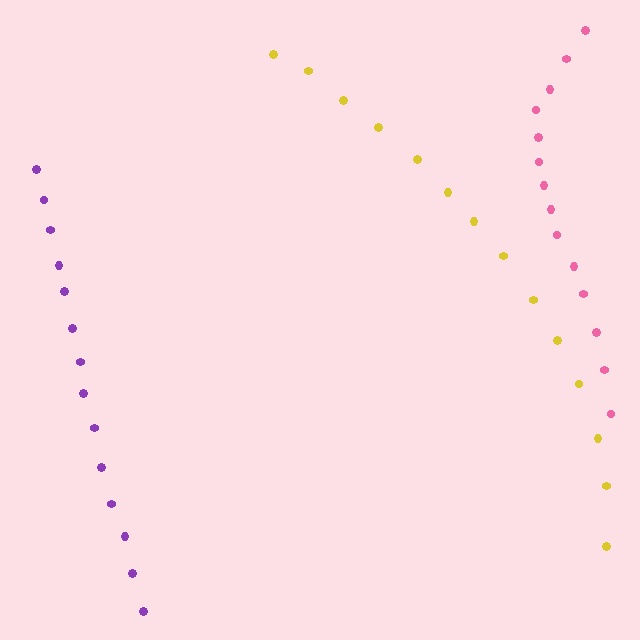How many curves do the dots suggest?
There are 3 distinct paths.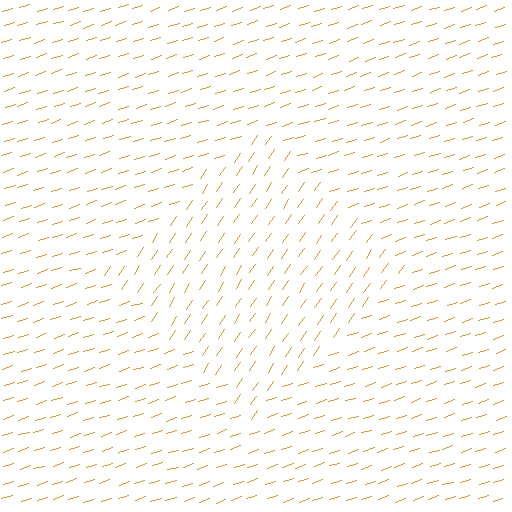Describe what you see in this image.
The image is filled with small orange line segments. A diamond region in the image has lines oriented differently from the surrounding lines, creating a visible texture boundary.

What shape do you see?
I see a diamond.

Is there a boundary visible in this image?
Yes, there is a texture boundary formed by a change in line orientation.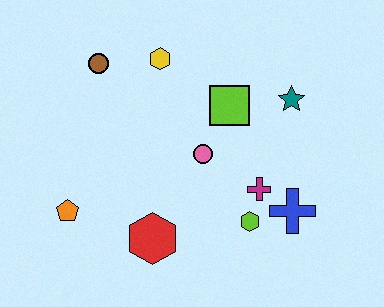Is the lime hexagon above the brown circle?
No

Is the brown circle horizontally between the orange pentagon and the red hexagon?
Yes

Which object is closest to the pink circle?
The lime square is closest to the pink circle.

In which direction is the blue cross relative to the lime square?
The blue cross is below the lime square.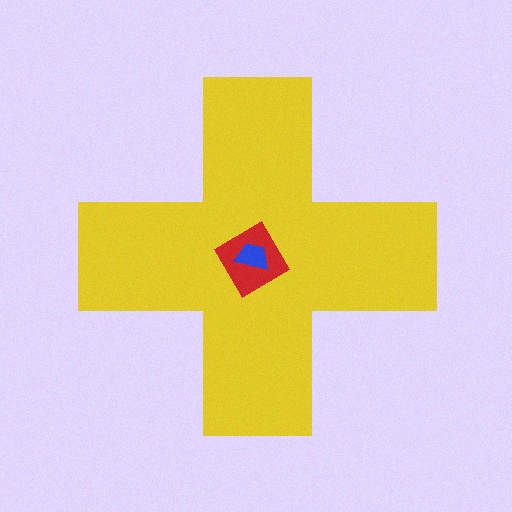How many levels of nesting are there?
3.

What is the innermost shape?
The blue trapezoid.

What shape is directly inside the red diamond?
The blue trapezoid.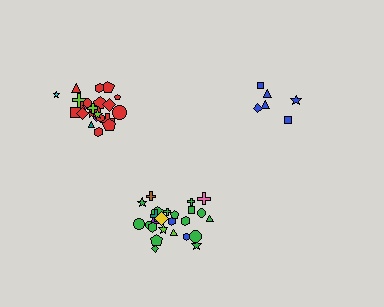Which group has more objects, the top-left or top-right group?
The top-left group.